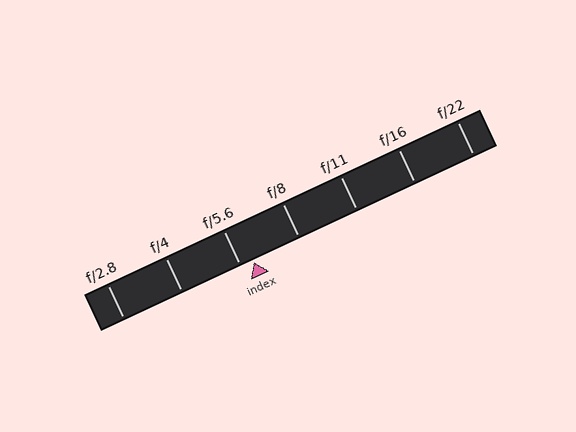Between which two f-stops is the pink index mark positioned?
The index mark is between f/5.6 and f/8.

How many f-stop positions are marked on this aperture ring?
There are 7 f-stop positions marked.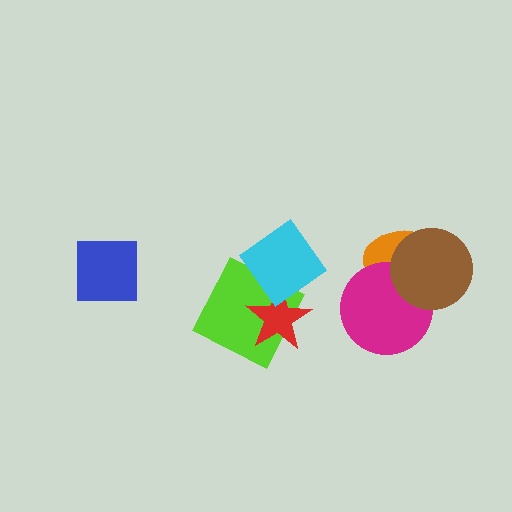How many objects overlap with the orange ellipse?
2 objects overlap with the orange ellipse.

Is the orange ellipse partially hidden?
Yes, it is partially covered by another shape.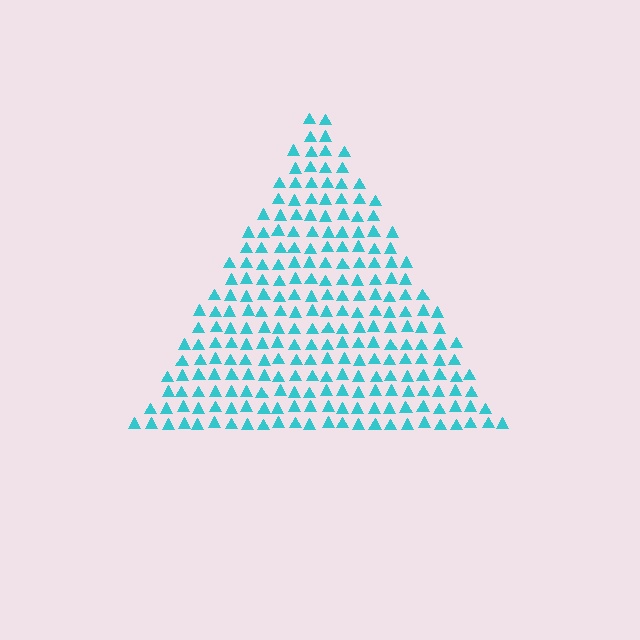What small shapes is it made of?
It is made of small triangles.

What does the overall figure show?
The overall figure shows a triangle.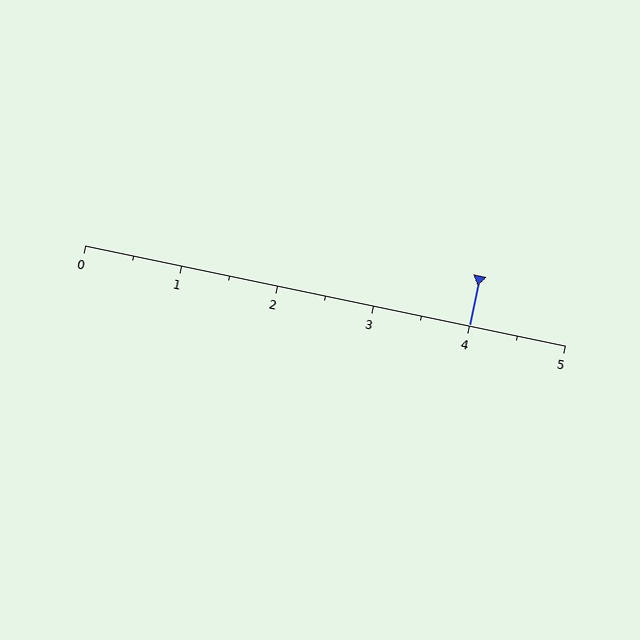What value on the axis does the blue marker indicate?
The marker indicates approximately 4.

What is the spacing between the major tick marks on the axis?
The major ticks are spaced 1 apart.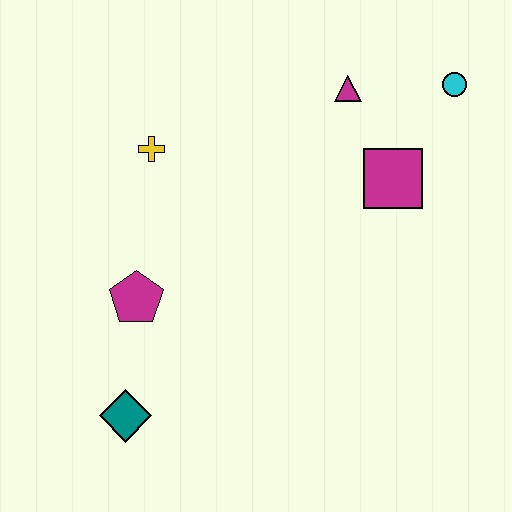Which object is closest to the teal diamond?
The magenta pentagon is closest to the teal diamond.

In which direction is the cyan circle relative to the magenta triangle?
The cyan circle is to the right of the magenta triangle.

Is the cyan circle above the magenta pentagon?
Yes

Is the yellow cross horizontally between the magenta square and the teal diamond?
Yes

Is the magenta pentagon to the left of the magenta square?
Yes